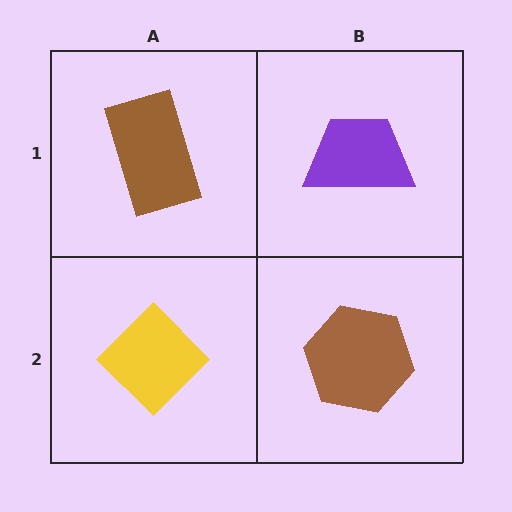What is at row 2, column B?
A brown hexagon.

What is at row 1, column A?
A brown rectangle.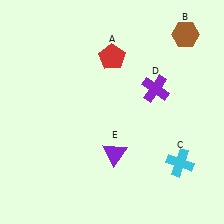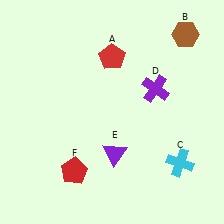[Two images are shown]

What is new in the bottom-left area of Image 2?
A red pentagon (F) was added in the bottom-left area of Image 2.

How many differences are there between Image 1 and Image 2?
There is 1 difference between the two images.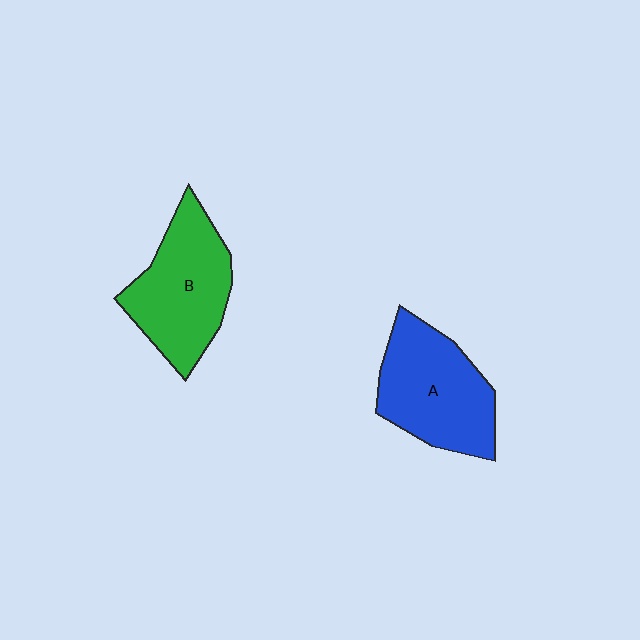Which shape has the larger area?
Shape A (blue).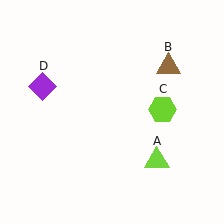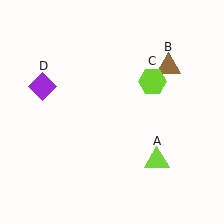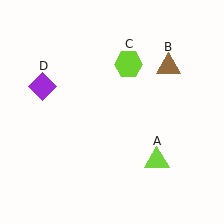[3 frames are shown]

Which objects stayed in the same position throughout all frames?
Lime triangle (object A) and brown triangle (object B) and purple diamond (object D) remained stationary.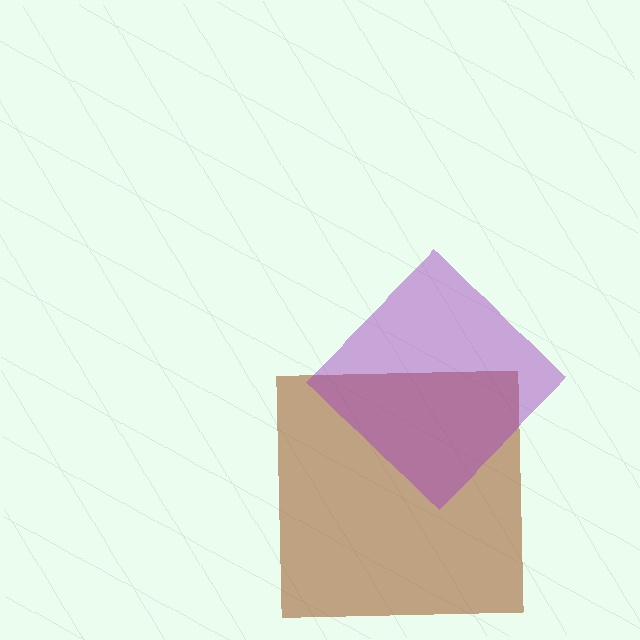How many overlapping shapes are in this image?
There are 2 overlapping shapes in the image.